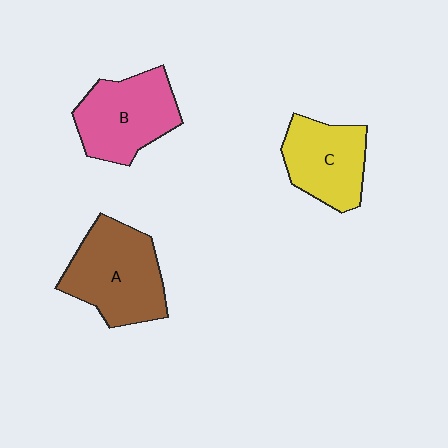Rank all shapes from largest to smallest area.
From largest to smallest: A (brown), B (pink), C (yellow).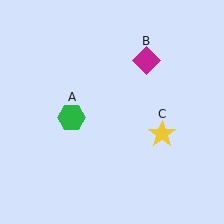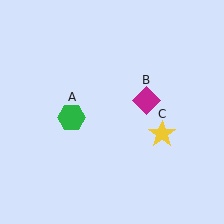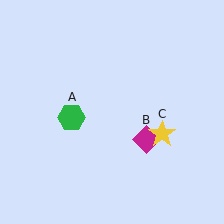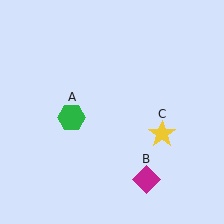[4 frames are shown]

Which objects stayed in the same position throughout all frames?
Green hexagon (object A) and yellow star (object C) remained stationary.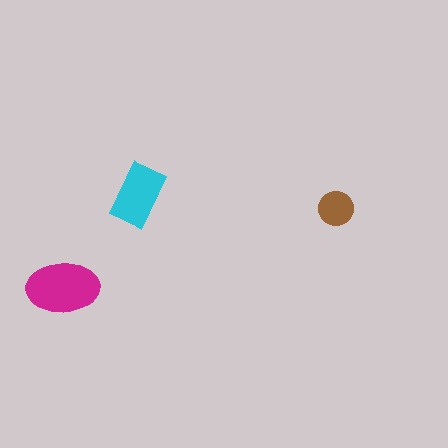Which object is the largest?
The magenta ellipse.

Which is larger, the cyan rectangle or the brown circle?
The cyan rectangle.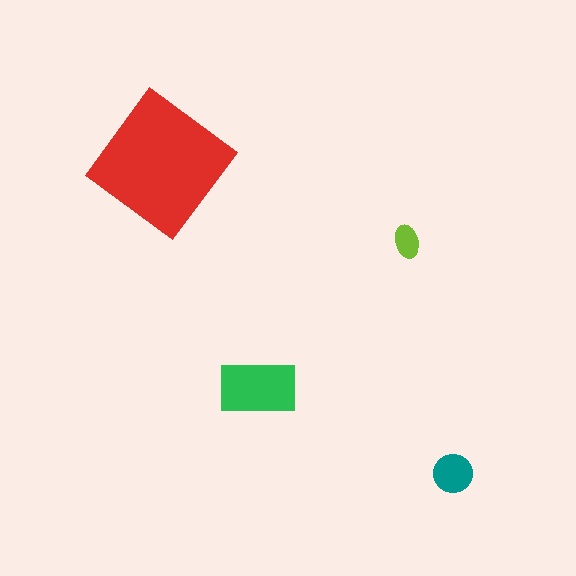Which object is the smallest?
The lime ellipse.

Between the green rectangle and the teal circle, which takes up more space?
The green rectangle.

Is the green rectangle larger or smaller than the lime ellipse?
Larger.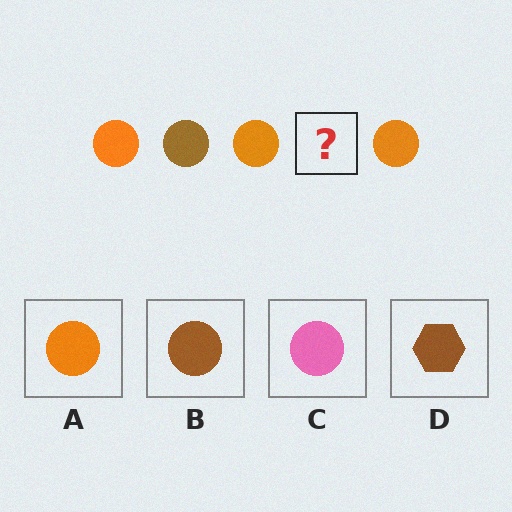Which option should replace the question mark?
Option B.